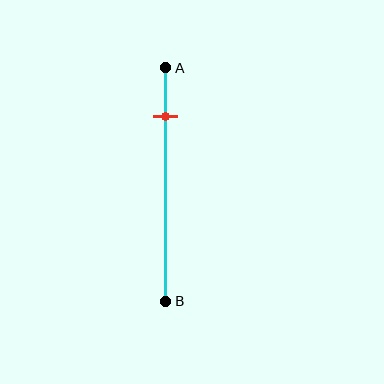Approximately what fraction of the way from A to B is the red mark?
The red mark is approximately 20% of the way from A to B.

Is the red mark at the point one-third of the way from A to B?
No, the mark is at about 20% from A, not at the 33% one-third point.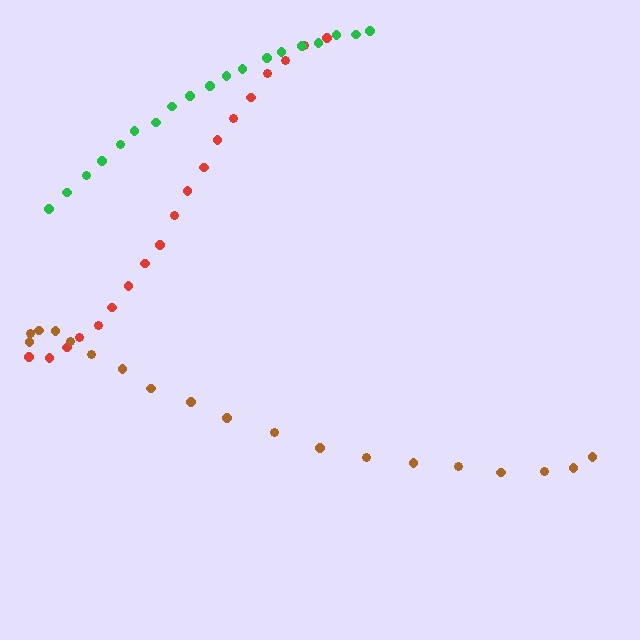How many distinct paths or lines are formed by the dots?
There are 3 distinct paths.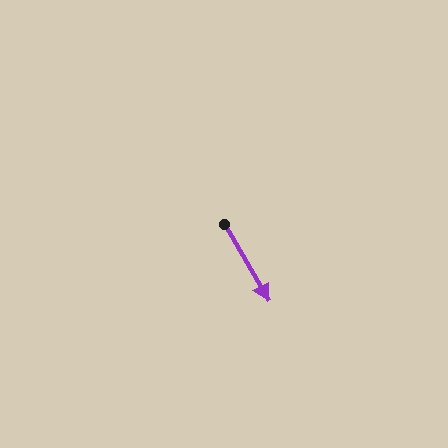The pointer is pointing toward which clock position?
Roughly 5 o'clock.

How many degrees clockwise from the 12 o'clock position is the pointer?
Approximately 150 degrees.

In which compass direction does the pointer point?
Southeast.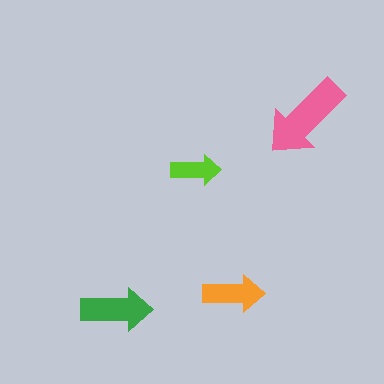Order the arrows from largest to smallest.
the pink one, the green one, the orange one, the lime one.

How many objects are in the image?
There are 4 objects in the image.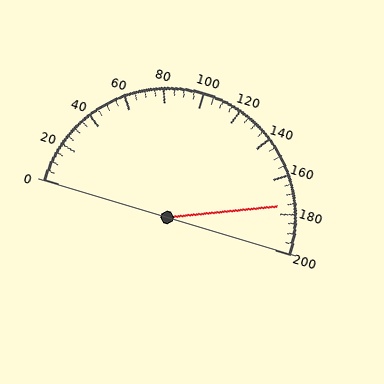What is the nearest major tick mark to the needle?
The nearest major tick mark is 180.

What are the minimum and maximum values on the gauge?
The gauge ranges from 0 to 200.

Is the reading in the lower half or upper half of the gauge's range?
The reading is in the upper half of the range (0 to 200).